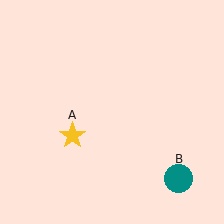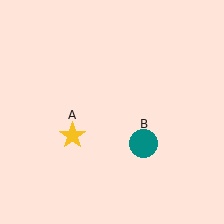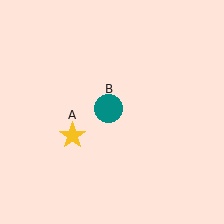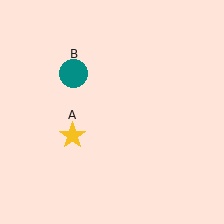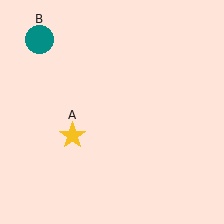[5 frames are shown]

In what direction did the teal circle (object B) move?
The teal circle (object B) moved up and to the left.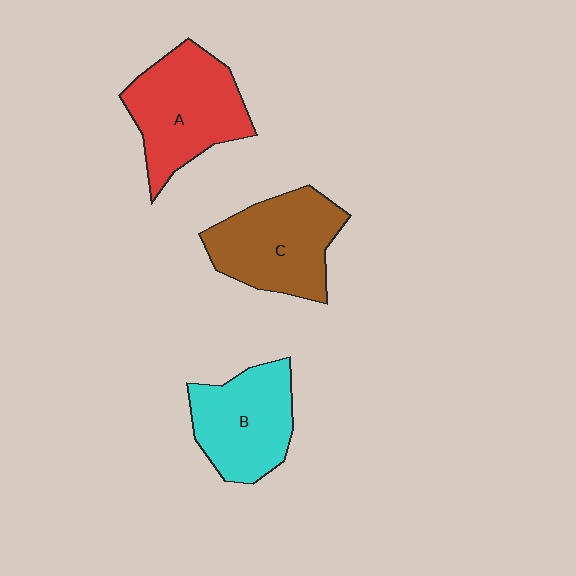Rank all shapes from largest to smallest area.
From largest to smallest: A (red), C (brown), B (cyan).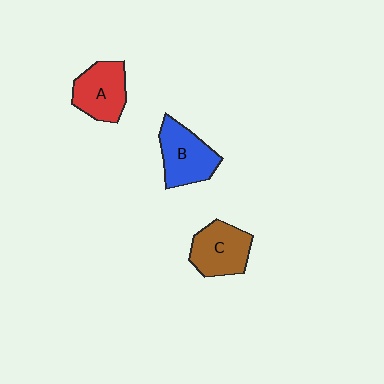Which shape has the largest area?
Shape B (blue).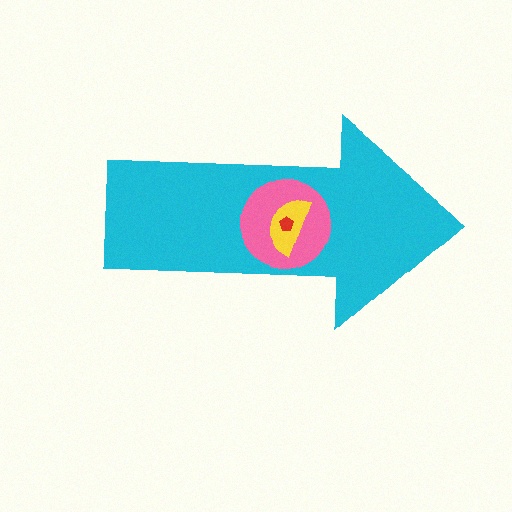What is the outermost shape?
The cyan arrow.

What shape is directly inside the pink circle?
The yellow semicircle.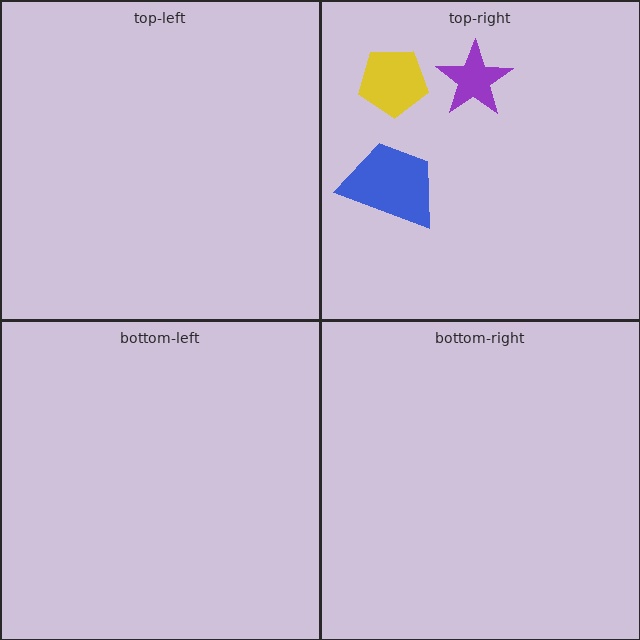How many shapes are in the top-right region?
3.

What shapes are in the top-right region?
The purple star, the yellow pentagon, the blue trapezoid.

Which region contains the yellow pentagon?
The top-right region.